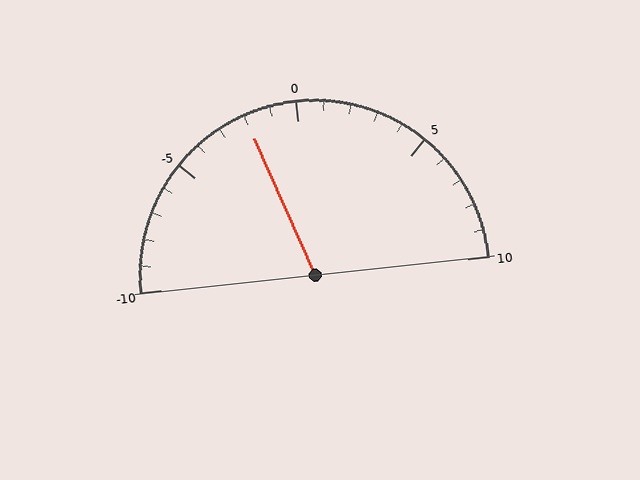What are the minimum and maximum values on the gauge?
The gauge ranges from -10 to 10.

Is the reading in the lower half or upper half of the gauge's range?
The reading is in the lower half of the range (-10 to 10).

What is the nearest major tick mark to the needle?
The nearest major tick mark is 0.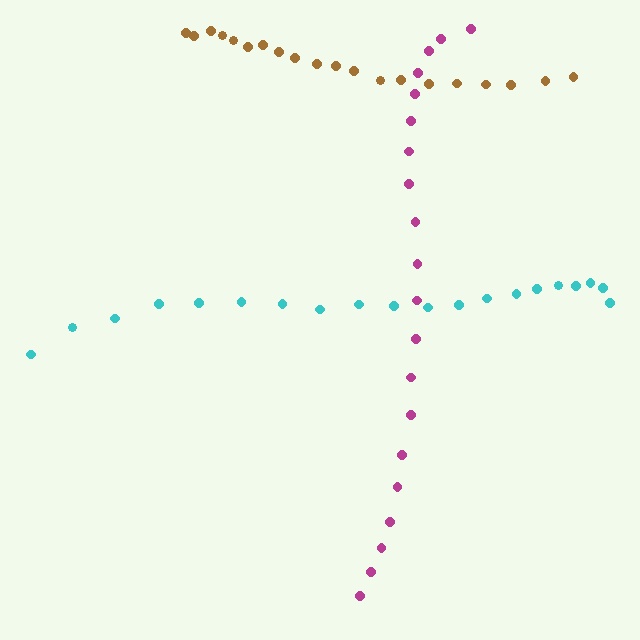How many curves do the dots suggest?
There are 3 distinct paths.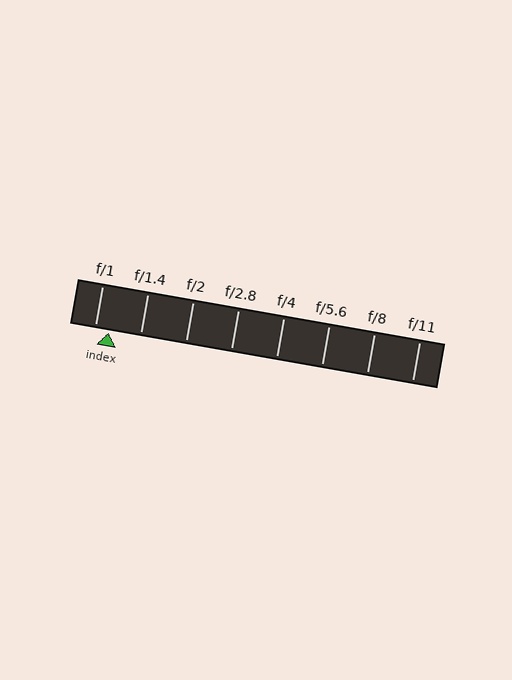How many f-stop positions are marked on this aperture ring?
There are 8 f-stop positions marked.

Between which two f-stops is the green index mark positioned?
The index mark is between f/1 and f/1.4.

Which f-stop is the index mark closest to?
The index mark is closest to f/1.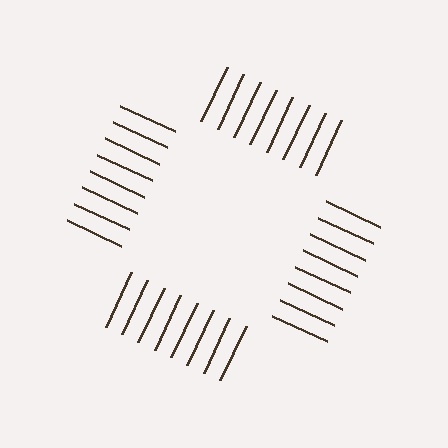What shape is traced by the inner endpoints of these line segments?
An illusory square — the line segments terminate on its edges but no continuous stroke is drawn.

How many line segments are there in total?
32 — 8 along each of the 4 edges.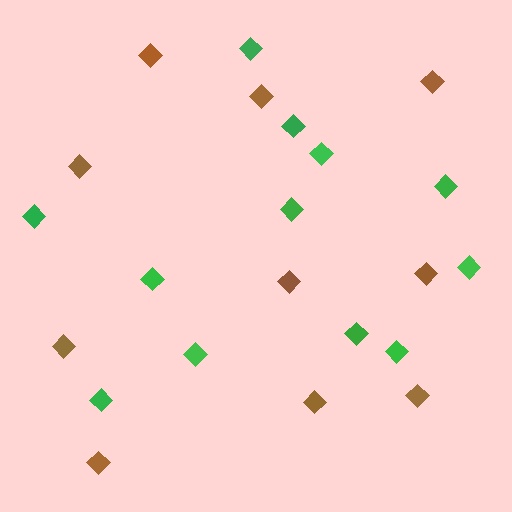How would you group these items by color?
There are 2 groups: one group of green diamonds (12) and one group of brown diamonds (10).